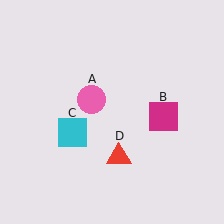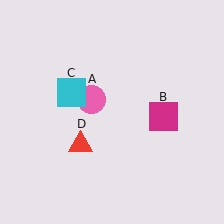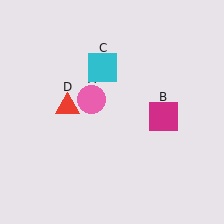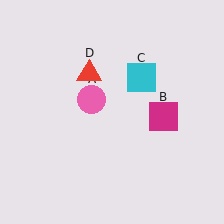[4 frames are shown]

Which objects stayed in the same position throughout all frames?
Pink circle (object A) and magenta square (object B) remained stationary.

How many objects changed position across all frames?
2 objects changed position: cyan square (object C), red triangle (object D).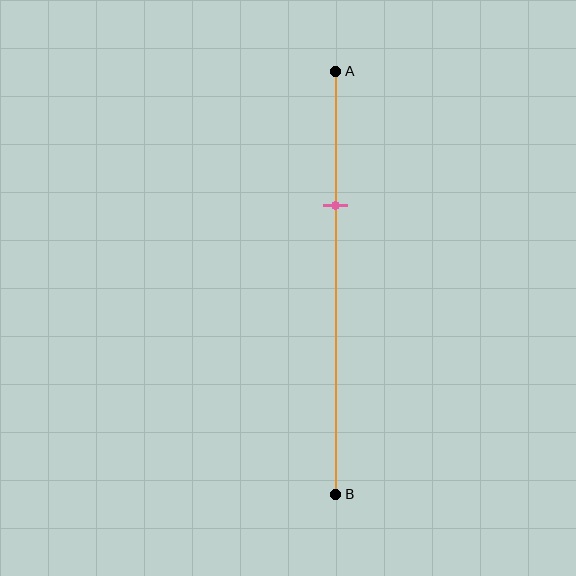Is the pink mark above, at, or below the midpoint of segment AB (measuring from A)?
The pink mark is above the midpoint of segment AB.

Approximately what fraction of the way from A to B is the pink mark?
The pink mark is approximately 30% of the way from A to B.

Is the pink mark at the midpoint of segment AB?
No, the mark is at about 30% from A, not at the 50% midpoint.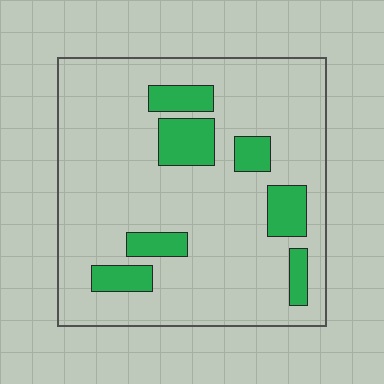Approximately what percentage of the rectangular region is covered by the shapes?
Approximately 15%.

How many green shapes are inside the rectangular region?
7.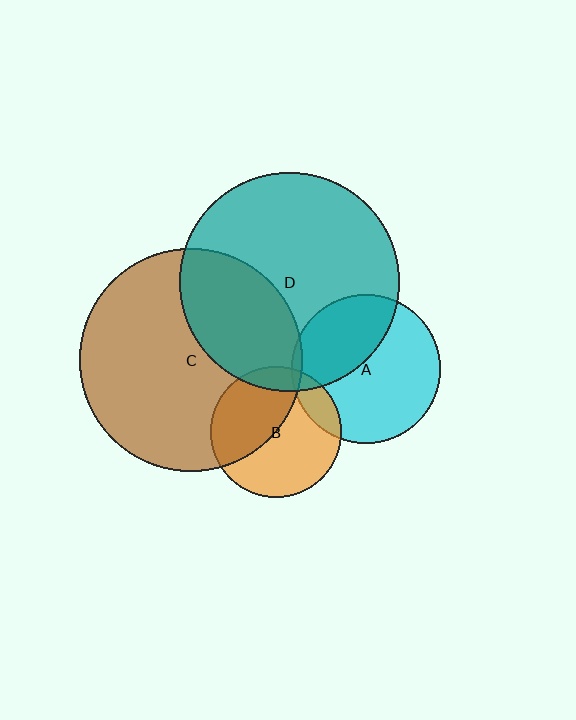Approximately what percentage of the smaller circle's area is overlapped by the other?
Approximately 40%.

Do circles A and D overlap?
Yes.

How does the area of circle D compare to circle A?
Approximately 2.2 times.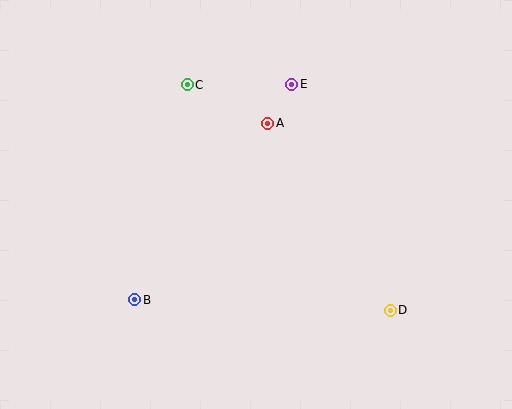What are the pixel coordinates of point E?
Point E is at (292, 84).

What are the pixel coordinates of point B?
Point B is at (135, 300).